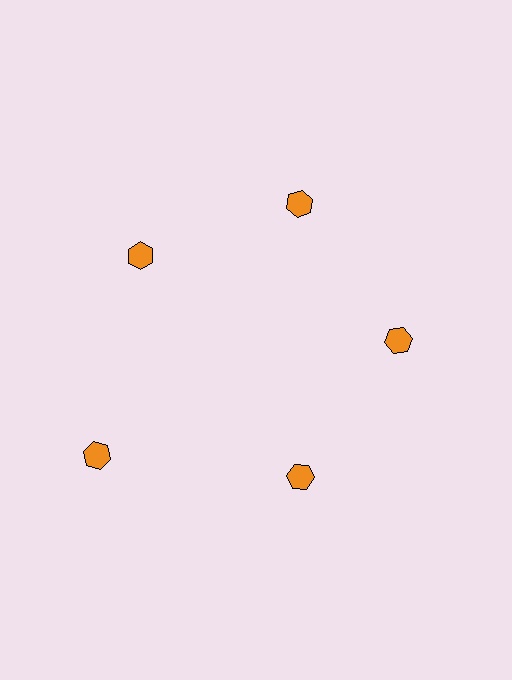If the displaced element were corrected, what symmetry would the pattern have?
It would have 5-fold rotational symmetry — the pattern would map onto itself every 72 degrees.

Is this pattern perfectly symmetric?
No. The 5 orange hexagons are arranged in a ring, but one element near the 8 o'clock position is pushed outward from the center, breaking the 5-fold rotational symmetry.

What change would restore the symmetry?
The symmetry would be restored by moving it inward, back onto the ring so that all 5 hexagons sit at equal angles and equal distance from the center.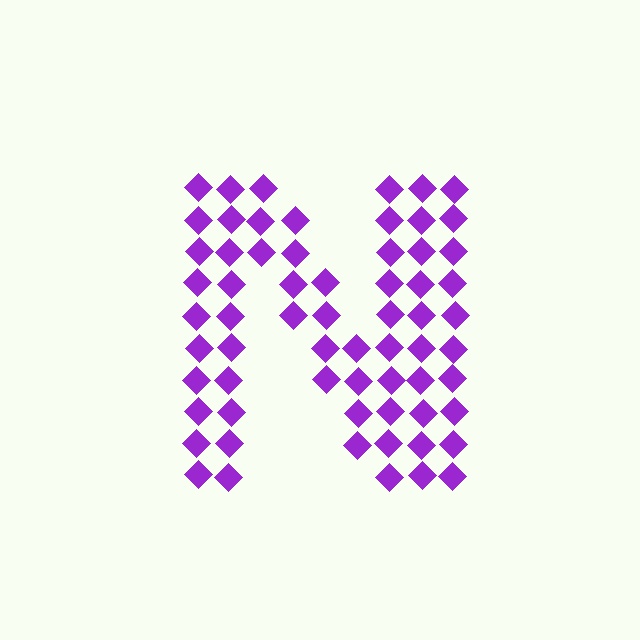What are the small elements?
The small elements are diamonds.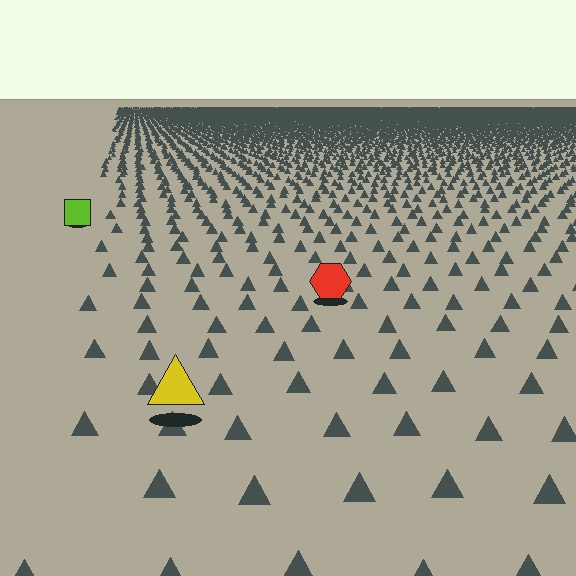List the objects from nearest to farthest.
From nearest to farthest: the yellow triangle, the red hexagon, the lime square.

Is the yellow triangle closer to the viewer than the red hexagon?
Yes. The yellow triangle is closer — you can tell from the texture gradient: the ground texture is coarser near it.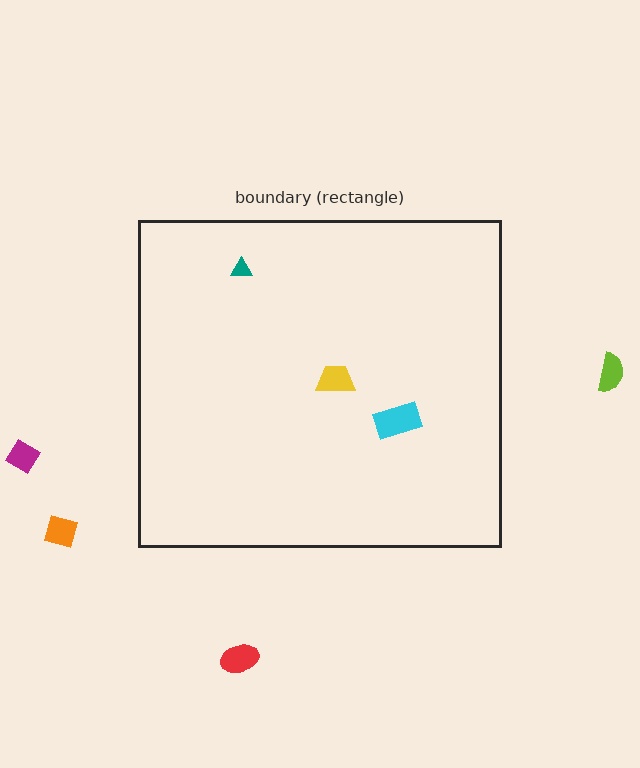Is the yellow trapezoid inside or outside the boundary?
Inside.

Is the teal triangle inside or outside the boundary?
Inside.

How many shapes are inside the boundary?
3 inside, 4 outside.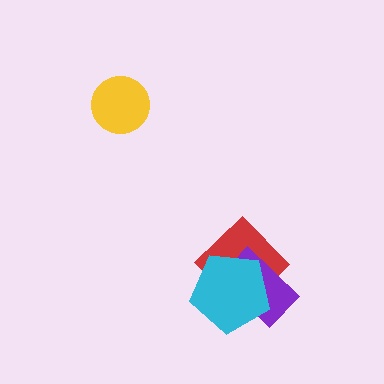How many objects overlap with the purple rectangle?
2 objects overlap with the purple rectangle.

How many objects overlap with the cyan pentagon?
2 objects overlap with the cyan pentagon.